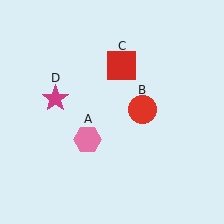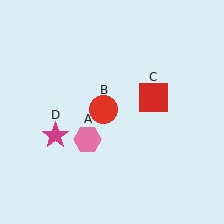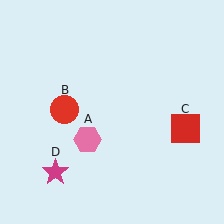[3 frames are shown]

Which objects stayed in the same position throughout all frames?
Pink hexagon (object A) remained stationary.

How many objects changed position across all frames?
3 objects changed position: red circle (object B), red square (object C), magenta star (object D).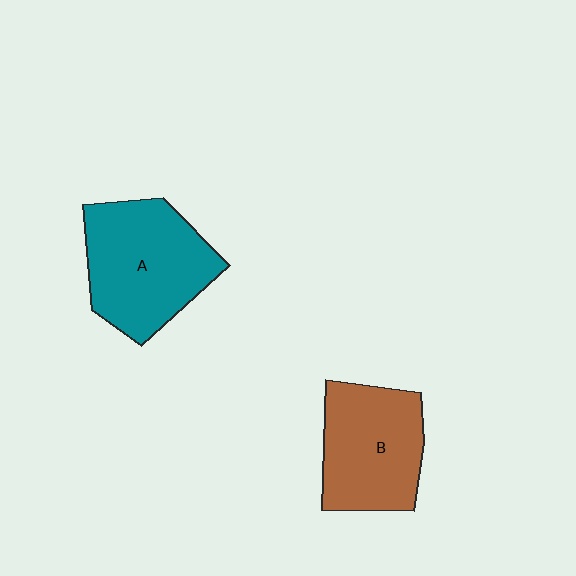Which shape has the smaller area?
Shape B (brown).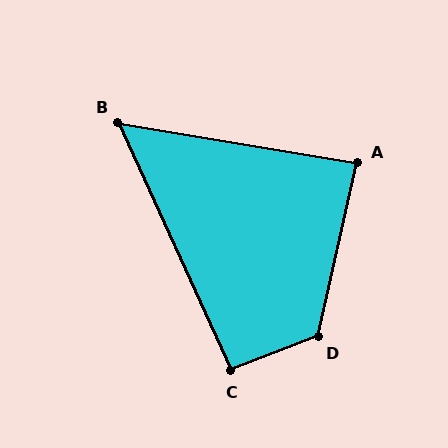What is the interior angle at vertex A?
Approximately 87 degrees (approximately right).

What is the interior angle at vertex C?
Approximately 93 degrees (approximately right).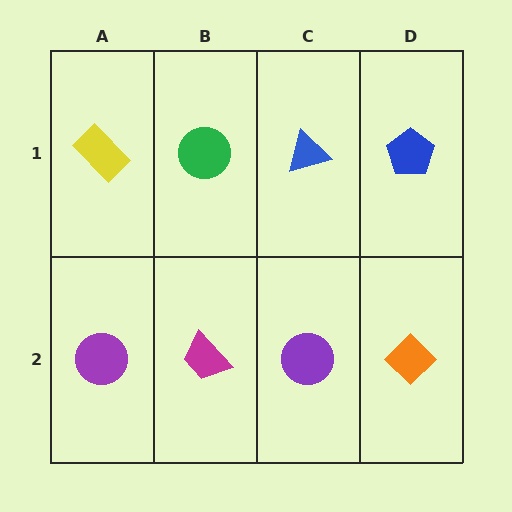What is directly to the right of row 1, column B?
A blue triangle.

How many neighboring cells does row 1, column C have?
3.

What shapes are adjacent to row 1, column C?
A purple circle (row 2, column C), a green circle (row 1, column B), a blue pentagon (row 1, column D).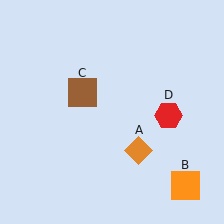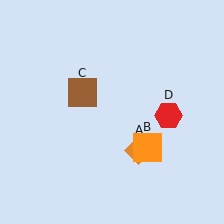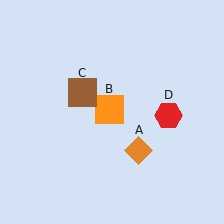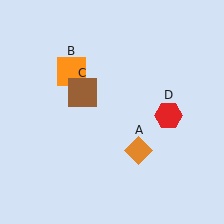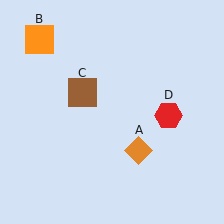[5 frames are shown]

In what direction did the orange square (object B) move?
The orange square (object B) moved up and to the left.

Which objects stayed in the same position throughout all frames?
Orange diamond (object A) and brown square (object C) and red hexagon (object D) remained stationary.